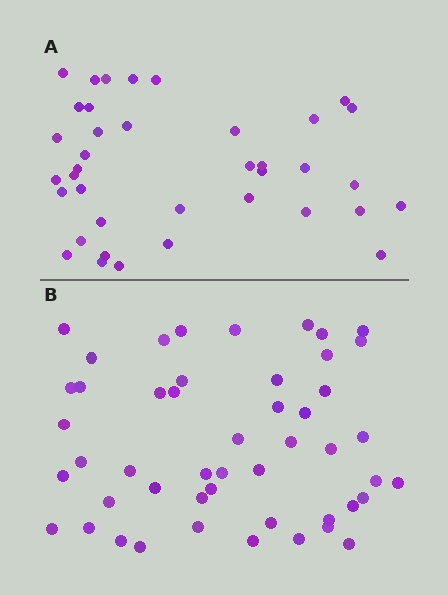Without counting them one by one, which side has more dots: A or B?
Region B (the bottom region) has more dots.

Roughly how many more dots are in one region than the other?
Region B has roughly 12 or so more dots than region A.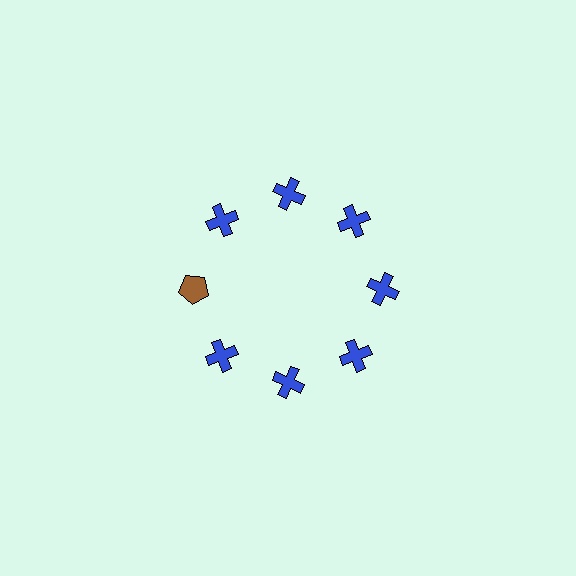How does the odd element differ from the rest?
It differs in both color (brown instead of blue) and shape (pentagon instead of cross).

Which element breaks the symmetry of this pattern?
The brown pentagon at roughly the 9 o'clock position breaks the symmetry. All other shapes are blue crosses.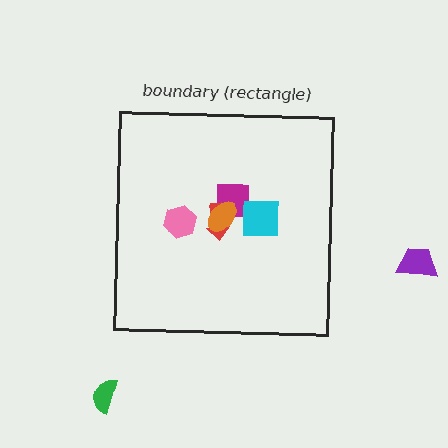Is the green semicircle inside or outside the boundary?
Outside.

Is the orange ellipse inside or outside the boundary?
Inside.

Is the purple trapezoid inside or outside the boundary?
Outside.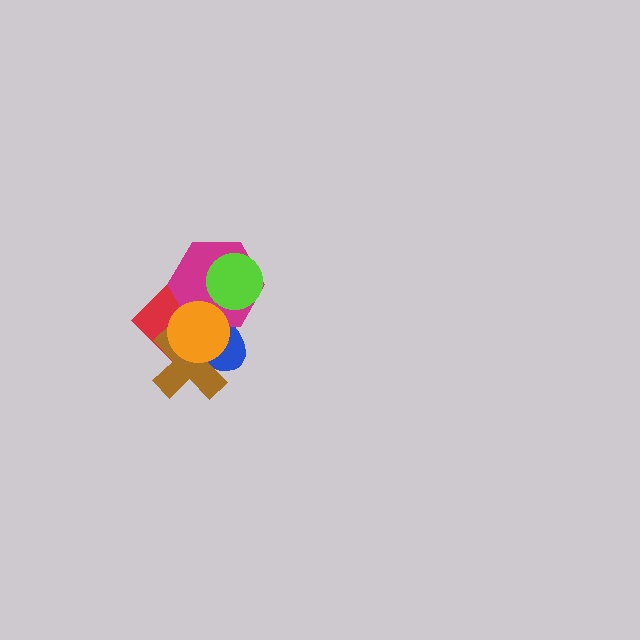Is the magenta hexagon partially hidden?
Yes, it is partially covered by another shape.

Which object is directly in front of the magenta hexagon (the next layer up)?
The orange circle is directly in front of the magenta hexagon.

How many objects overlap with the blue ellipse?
4 objects overlap with the blue ellipse.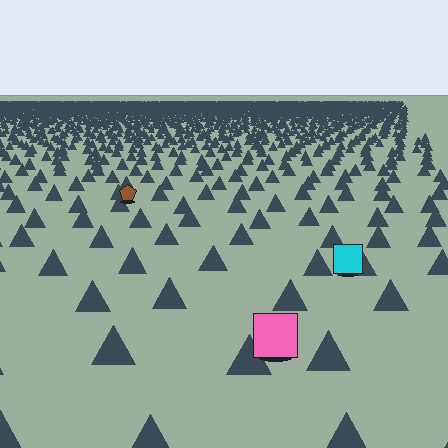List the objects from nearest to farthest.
From nearest to farthest: the pink square, the cyan square, the brown pentagon.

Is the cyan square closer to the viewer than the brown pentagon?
Yes. The cyan square is closer — you can tell from the texture gradient: the ground texture is coarser near it.